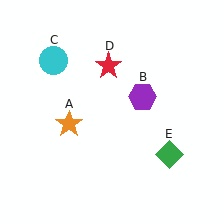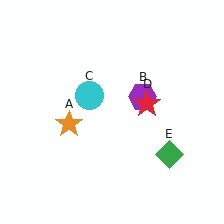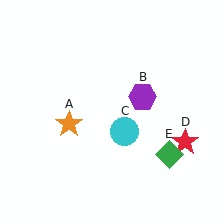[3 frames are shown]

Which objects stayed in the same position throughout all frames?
Orange star (object A) and purple hexagon (object B) and green diamond (object E) remained stationary.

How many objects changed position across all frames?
2 objects changed position: cyan circle (object C), red star (object D).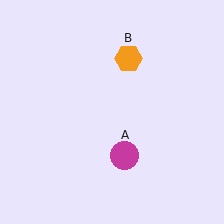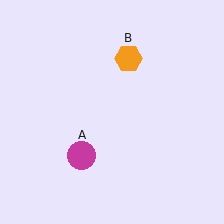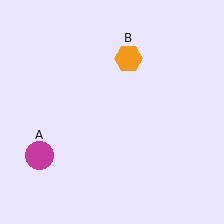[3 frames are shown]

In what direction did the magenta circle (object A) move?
The magenta circle (object A) moved left.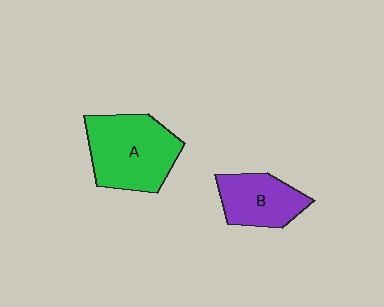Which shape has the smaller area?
Shape B (purple).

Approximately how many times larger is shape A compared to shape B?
Approximately 1.5 times.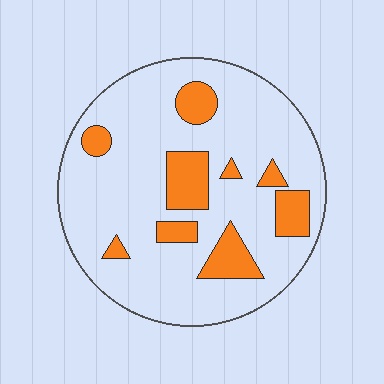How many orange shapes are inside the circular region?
9.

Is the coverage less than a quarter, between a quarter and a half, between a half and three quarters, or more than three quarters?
Less than a quarter.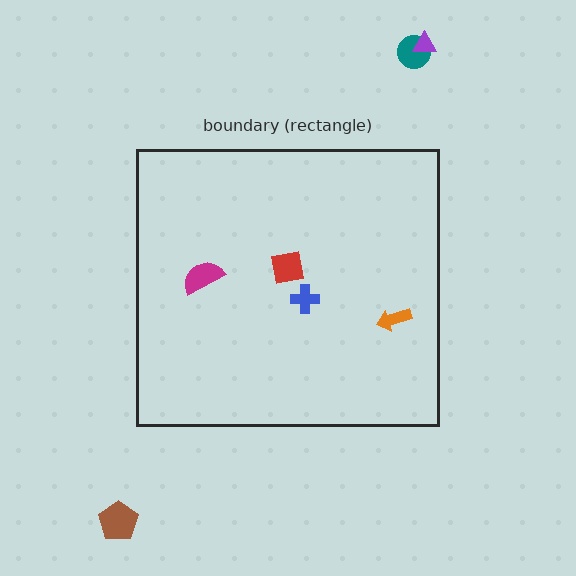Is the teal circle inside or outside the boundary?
Outside.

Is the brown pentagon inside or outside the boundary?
Outside.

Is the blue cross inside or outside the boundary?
Inside.